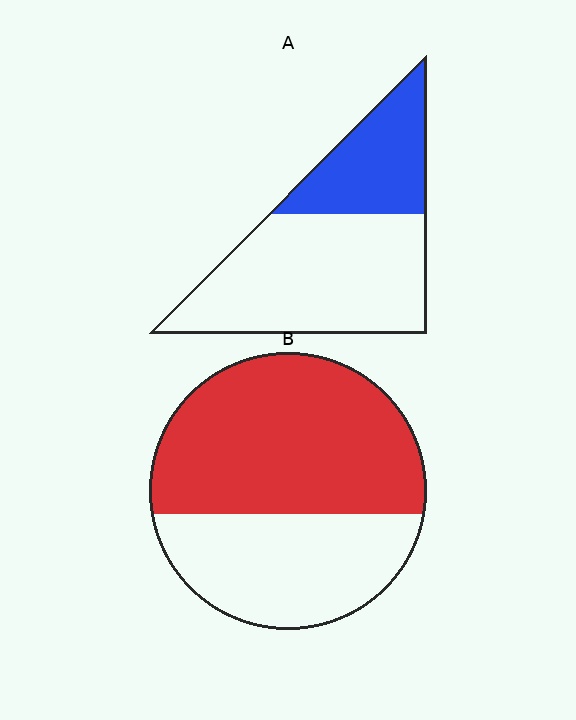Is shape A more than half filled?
No.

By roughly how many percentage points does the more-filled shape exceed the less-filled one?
By roughly 30 percentage points (B over A).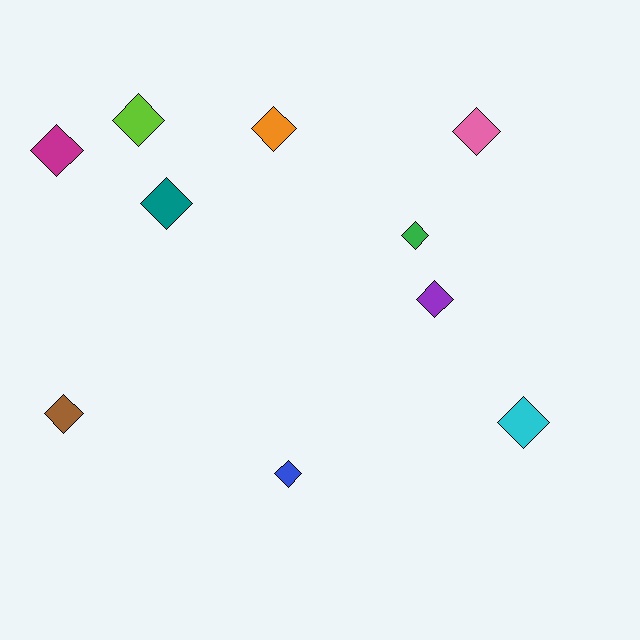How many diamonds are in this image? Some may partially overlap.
There are 10 diamonds.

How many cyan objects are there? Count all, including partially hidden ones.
There is 1 cyan object.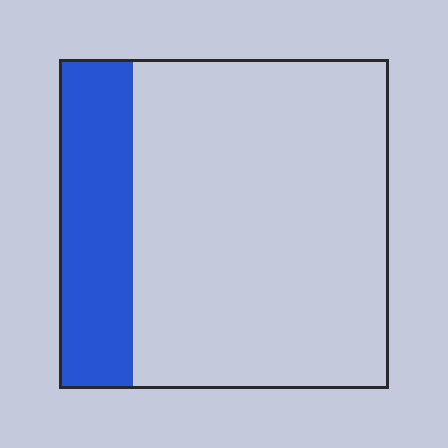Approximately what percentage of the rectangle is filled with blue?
Approximately 20%.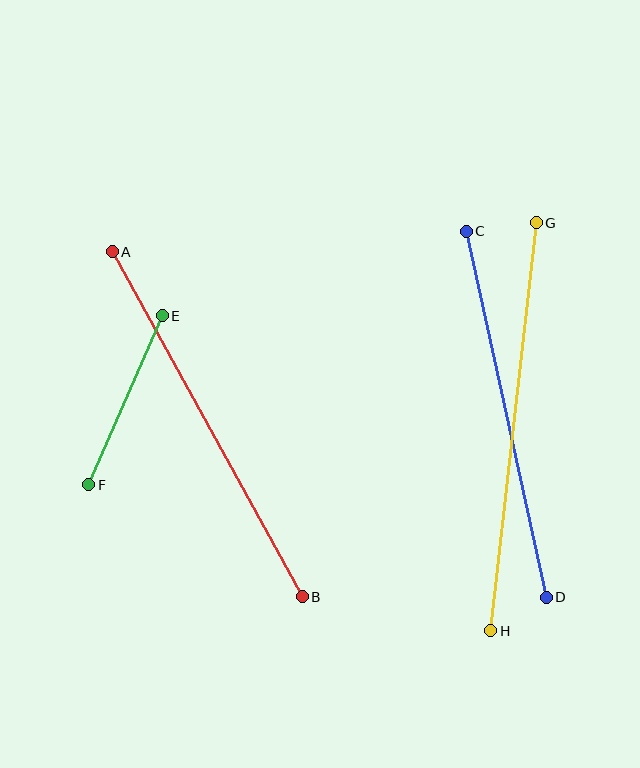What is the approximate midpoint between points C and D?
The midpoint is at approximately (506, 414) pixels.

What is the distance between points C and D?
The distance is approximately 374 pixels.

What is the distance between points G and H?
The distance is approximately 411 pixels.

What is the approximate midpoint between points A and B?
The midpoint is at approximately (207, 424) pixels.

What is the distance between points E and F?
The distance is approximately 184 pixels.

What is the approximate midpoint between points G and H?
The midpoint is at approximately (514, 427) pixels.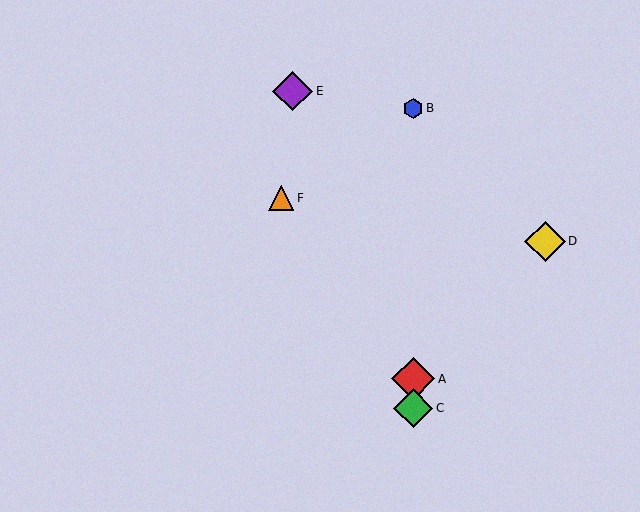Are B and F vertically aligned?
No, B is at x≈413 and F is at x≈281.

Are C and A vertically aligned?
Yes, both are at x≈413.